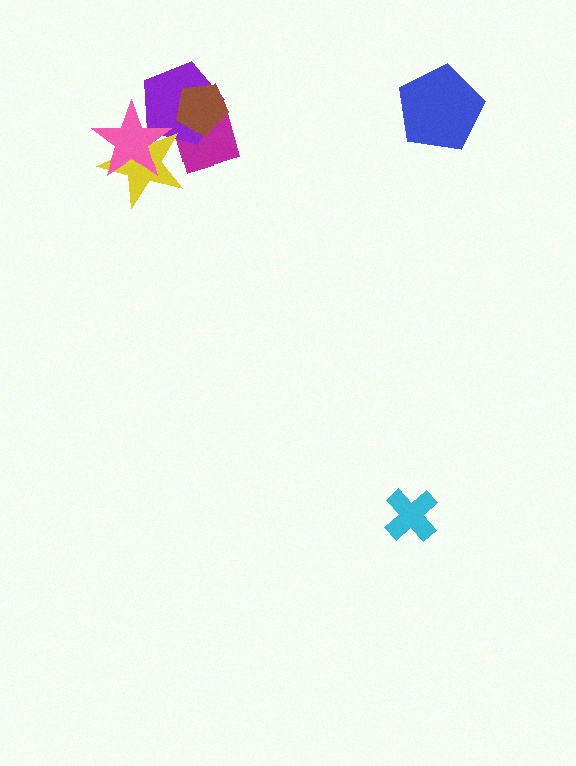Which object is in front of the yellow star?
The pink star is in front of the yellow star.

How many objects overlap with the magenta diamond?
3 objects overlap with the magenta diamond.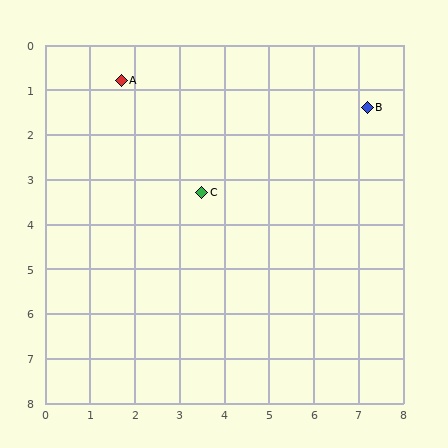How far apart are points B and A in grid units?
Points B and A are about 5.5 grid units apart.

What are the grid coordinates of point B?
Point B is at approximately (7.2, 1.4).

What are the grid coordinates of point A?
Point A is at approximately (1.7, 0.8).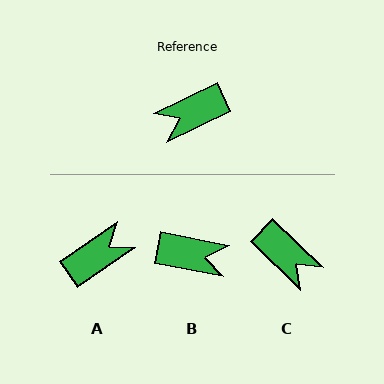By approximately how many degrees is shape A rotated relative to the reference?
Approximately 171 degrees clockwise.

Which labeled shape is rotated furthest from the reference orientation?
A, about 171 degrees away.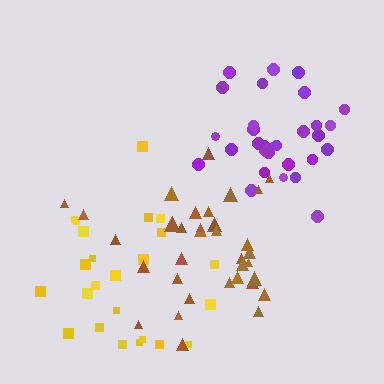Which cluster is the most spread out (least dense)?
Yellow.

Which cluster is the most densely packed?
Purple.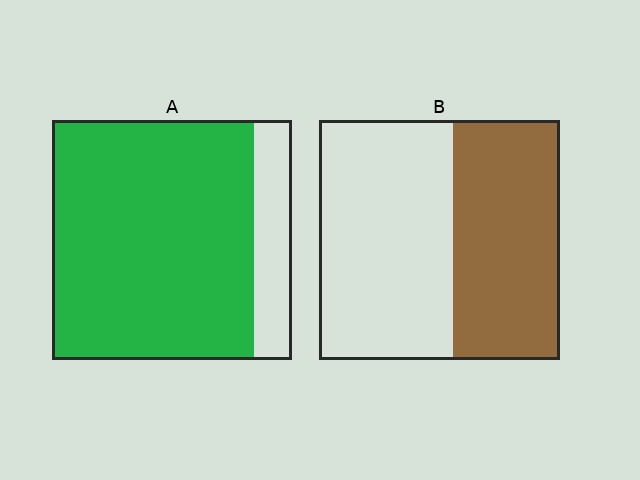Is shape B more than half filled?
No.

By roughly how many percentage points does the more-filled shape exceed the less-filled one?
By roughly 40 percentage points (A over B).